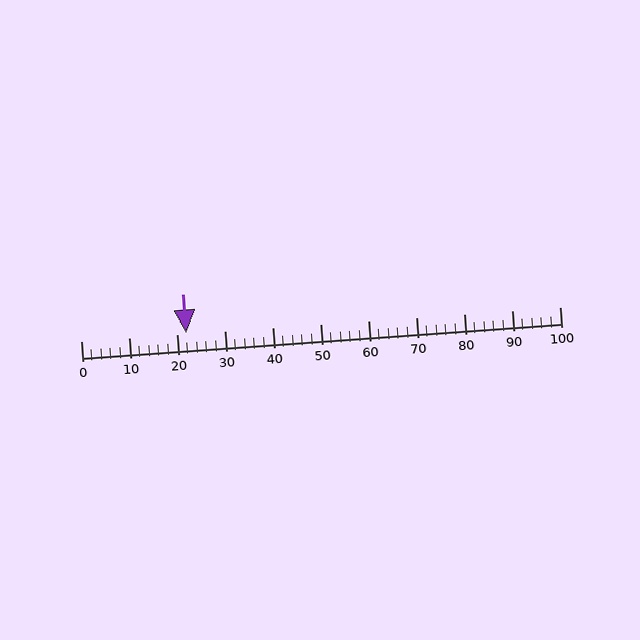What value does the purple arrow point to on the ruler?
The purple arrow points to approximately 22.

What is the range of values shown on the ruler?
The ruler shows values from 0 to 100.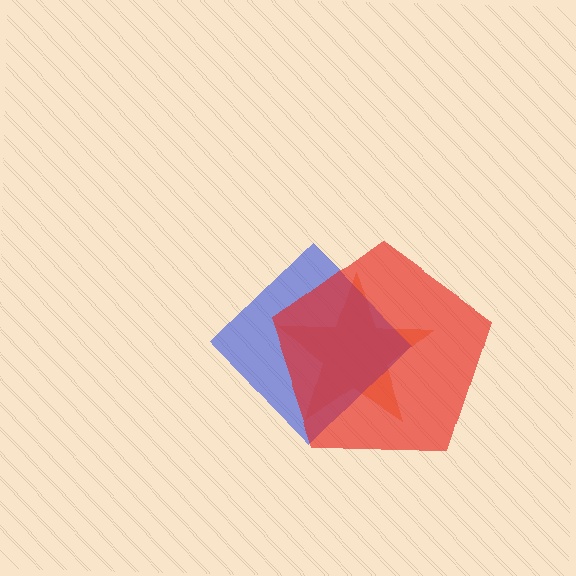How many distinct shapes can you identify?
There are 3 distinct shapes: an orange star, a blue diamond, a red pentagon.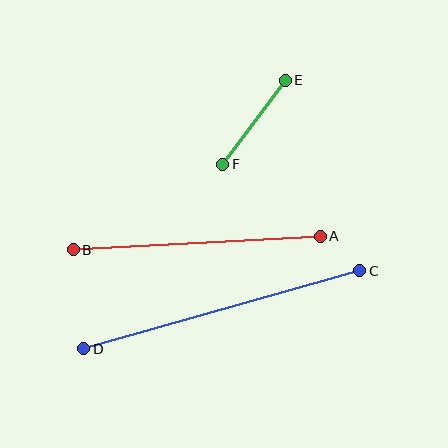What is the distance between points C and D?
The distance is approximately 287 pixels.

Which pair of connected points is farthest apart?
Points C and D are farthest apart.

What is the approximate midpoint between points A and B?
The midpoint is at approximately (197, 243) pixels.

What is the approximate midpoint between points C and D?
The midpoint is at approximately (222, 310) pixels.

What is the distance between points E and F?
The distance is approximately 105 pixels.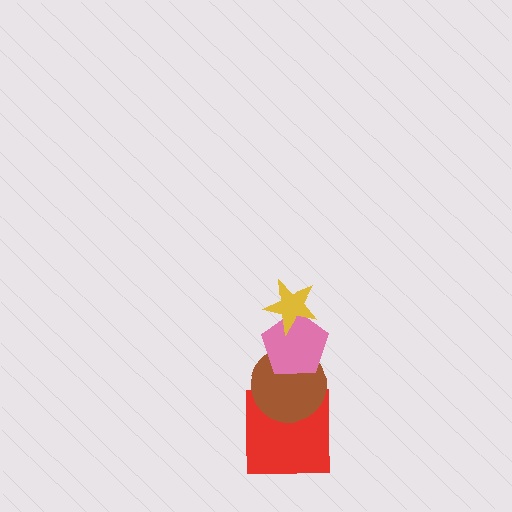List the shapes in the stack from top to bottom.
From top to bottom: the yellow star, the pink pentagon, the brown circle, the red square.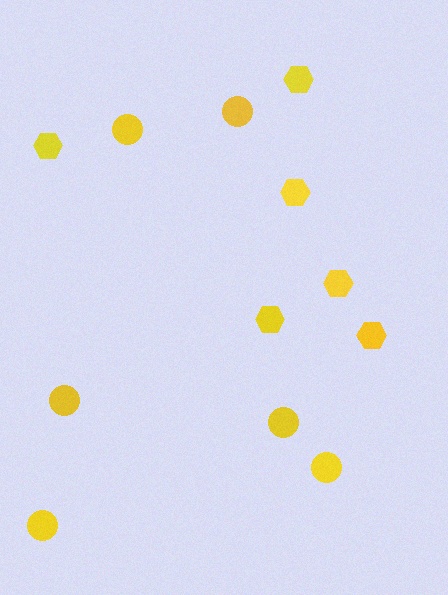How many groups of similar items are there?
There are 2 groups: one group of circles (6) and one group of hexagons (6).